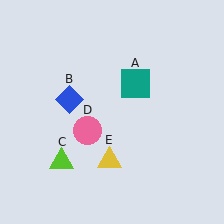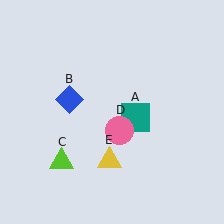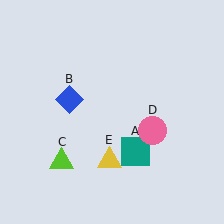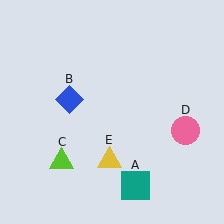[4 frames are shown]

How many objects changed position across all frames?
2 objects changed position: teal square (object A), pink circle (object D).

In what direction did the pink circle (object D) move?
The pink circle (object D) moved right.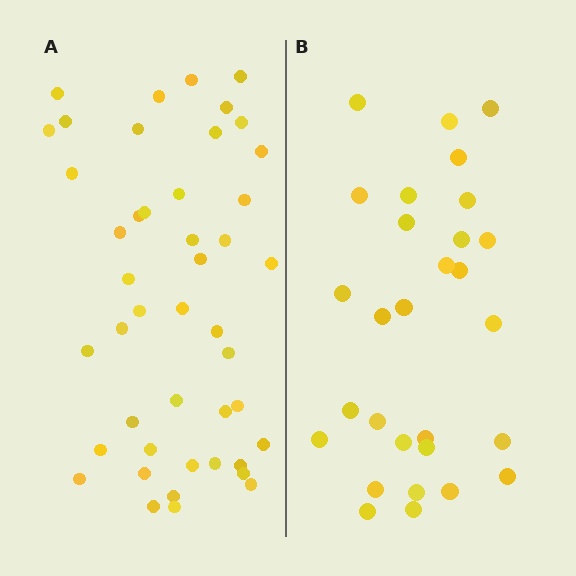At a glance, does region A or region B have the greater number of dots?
Region A (the left region) has more dots.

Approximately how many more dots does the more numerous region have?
Region A has approximately 15 more dots than region B.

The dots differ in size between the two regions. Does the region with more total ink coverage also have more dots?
No. Region B has more total ink coverage because its dots are larger, but region A actually contains more individual dots. Total area can be misleading — the number of items is what matters here.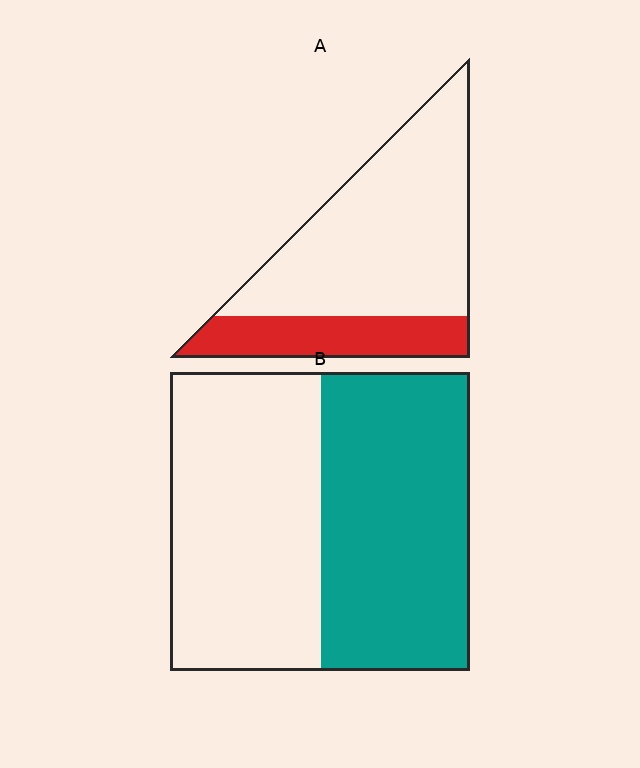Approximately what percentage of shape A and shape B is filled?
A is approximately 25% and B is approximately 50%.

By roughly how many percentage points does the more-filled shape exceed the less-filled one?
By roughly 25 percentage points (B over A).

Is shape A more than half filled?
No.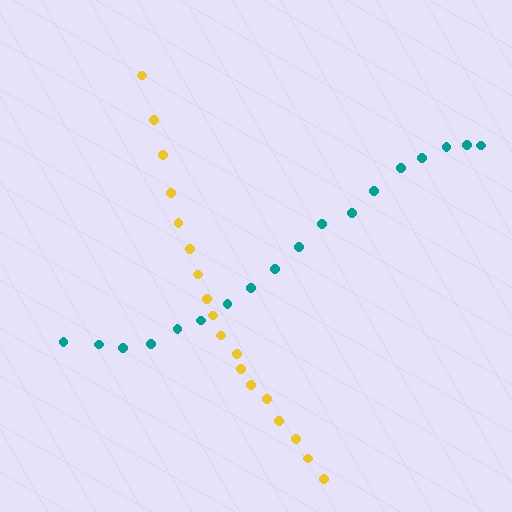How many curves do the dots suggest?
There are 2 distinct paths.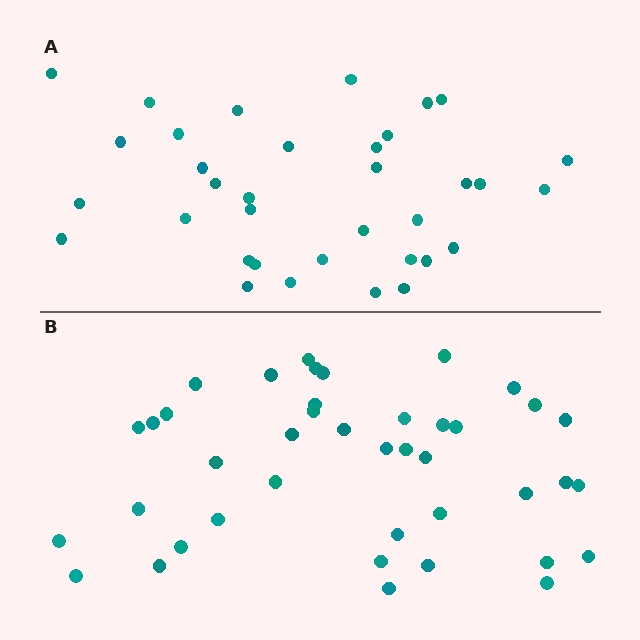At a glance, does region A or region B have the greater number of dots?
Region B (the bottom region) has more dots.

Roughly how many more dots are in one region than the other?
Region B has about 6 more dots than region A.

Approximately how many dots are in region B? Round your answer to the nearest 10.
About 40 dots. (The exact count is 41, which rounds to 40.)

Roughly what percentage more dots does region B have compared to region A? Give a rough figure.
About 15% more.